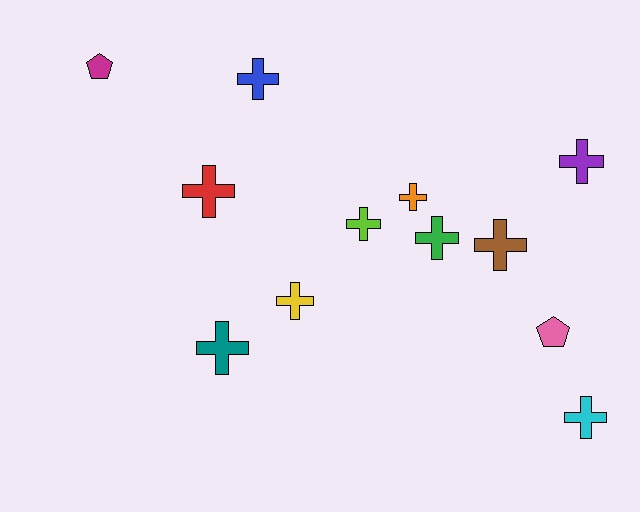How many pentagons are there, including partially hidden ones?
There are 2 pentagons.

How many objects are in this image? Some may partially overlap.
There are 12 objects.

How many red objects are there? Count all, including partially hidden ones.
There is 1 red object.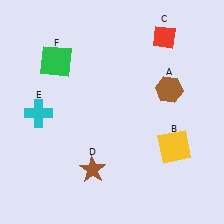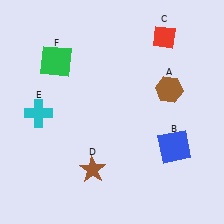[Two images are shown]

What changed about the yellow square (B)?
In Image 1, B is yellow. In Image 2, it changed to blue.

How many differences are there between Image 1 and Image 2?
There is 1 difference between the two images.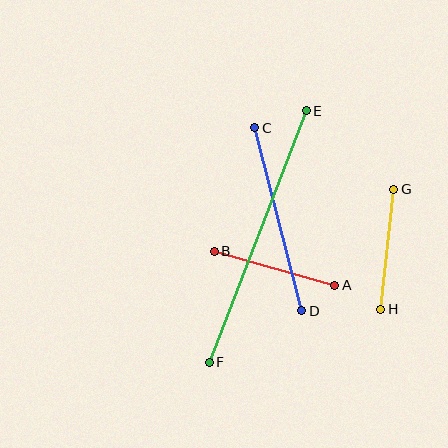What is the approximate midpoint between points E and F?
The midpoint is at approximately (258, 236) pixels.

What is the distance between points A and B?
The distance is approximately 125 pixels.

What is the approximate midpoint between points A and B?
The midpoint is at approximately (275, 268) pixels.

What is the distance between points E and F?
The distance is approximately 270 pixels.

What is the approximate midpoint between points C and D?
The midpoint is at approximately (278, 219) pixels.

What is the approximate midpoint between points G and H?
The midpoint is at approximately (387, 249) pixels.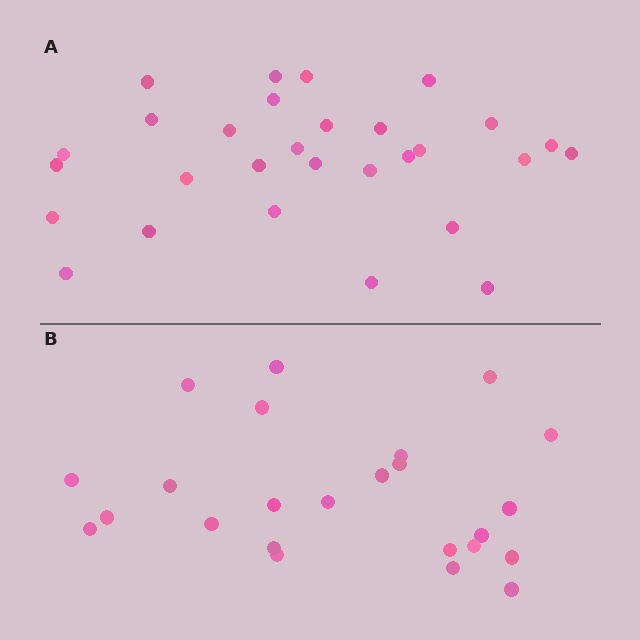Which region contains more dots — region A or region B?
Region A (the top region) has more dots.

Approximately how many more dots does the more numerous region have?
Region A has about 5 more dots than region B.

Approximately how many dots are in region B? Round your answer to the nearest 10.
About 20 dots. (The exact count is 24, which rounds to 20.)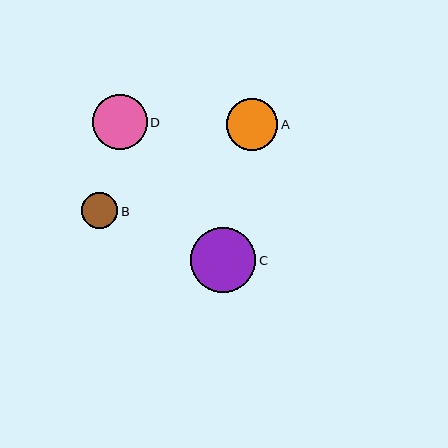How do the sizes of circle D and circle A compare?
Circle D and circle A are approximately the same size.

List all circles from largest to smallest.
From largest to smallest: C, D, A, B.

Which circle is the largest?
Circle C is the largest with a size of approximately 66 pixels.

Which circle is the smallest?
Circle B is the smallest with a size of approximately 36 pixels.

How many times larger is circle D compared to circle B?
Circle D is approximately 1.5 times the size of circle B.